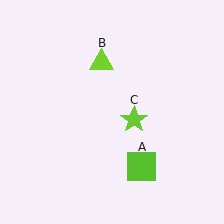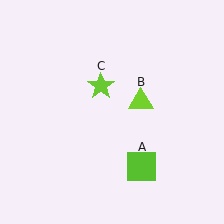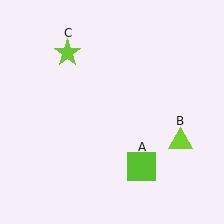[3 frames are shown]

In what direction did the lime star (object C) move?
The lime star (object C) moved up and to the left.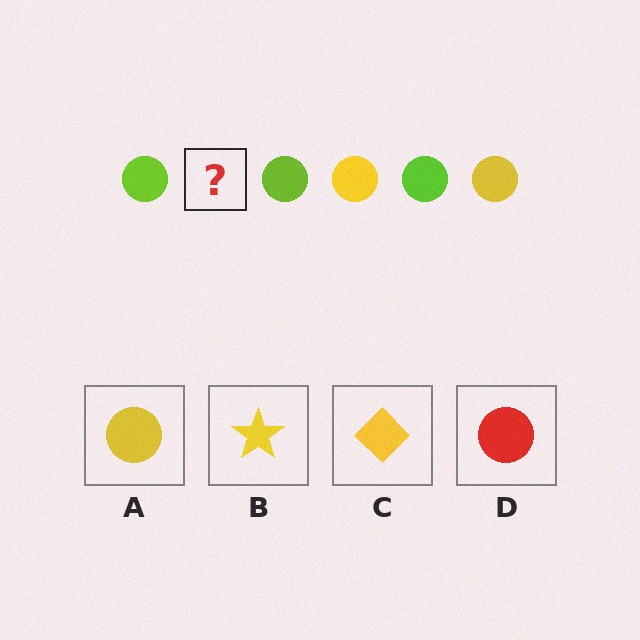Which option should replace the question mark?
Option A.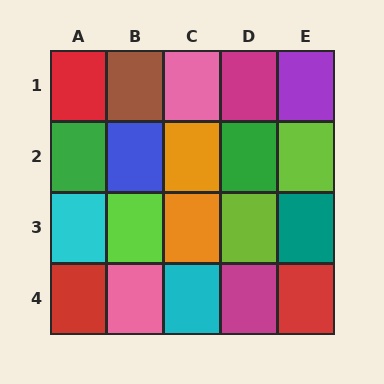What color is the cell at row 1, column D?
Magenta.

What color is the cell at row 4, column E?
Red.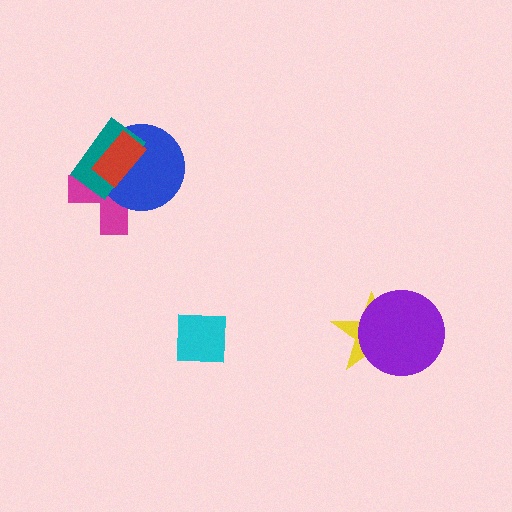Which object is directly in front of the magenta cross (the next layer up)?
The blue circle is directly in front of the magenta cross.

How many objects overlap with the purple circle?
1 object overlaps with the purple circle.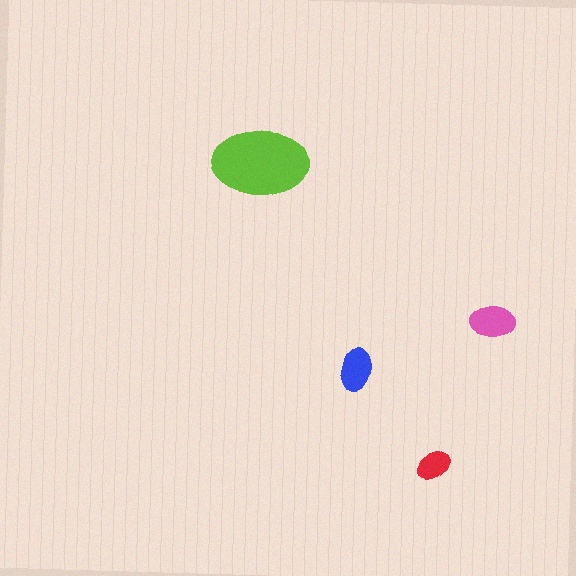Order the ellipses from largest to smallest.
the lime one, the pink one, the blue one, the red one.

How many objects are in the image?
There are 4 objects in the image.